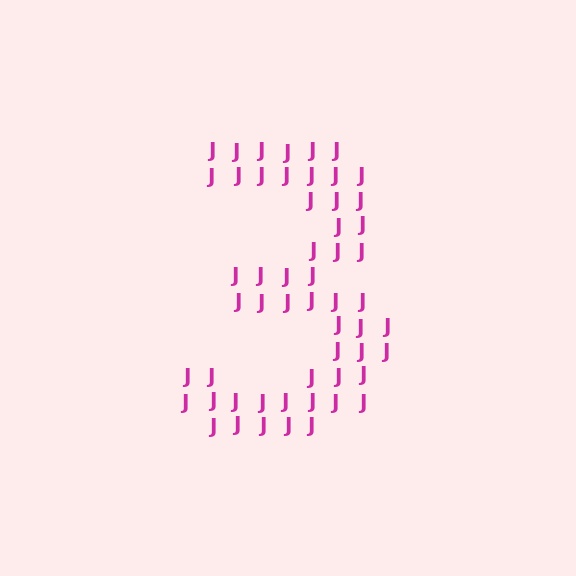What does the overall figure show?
The overall figure shows the digit 3.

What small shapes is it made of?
It is made of small letter J's.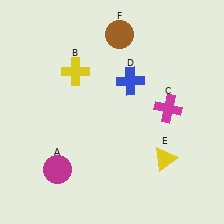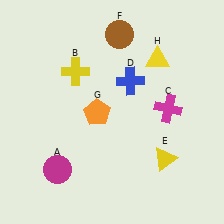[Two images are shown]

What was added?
An orange pentagon (G), a yellow triangle (H) were added in Image 2.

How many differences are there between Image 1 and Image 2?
There are 2 differences between the two images.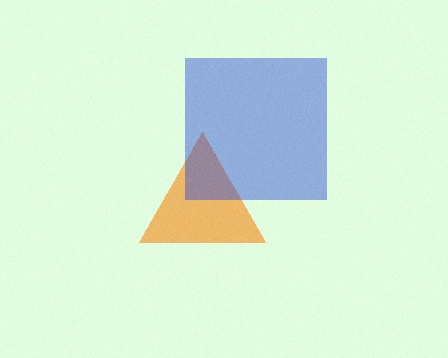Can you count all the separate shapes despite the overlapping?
Yes, there are 2 separate shapes.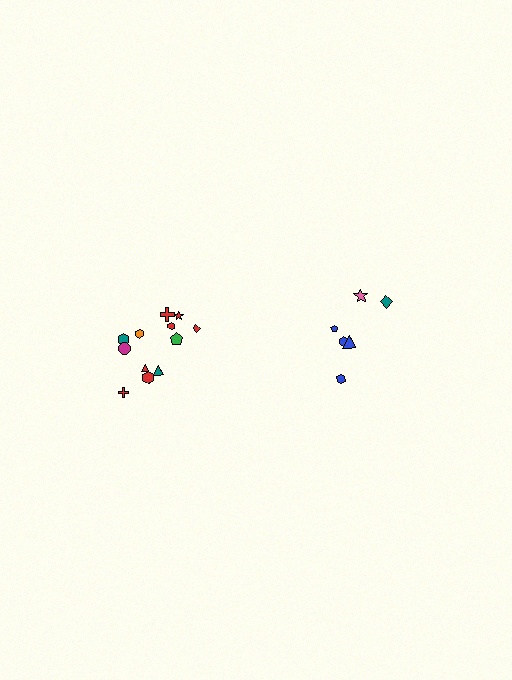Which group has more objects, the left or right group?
The left group.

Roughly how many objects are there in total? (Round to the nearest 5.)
Roughly 20 objects in total.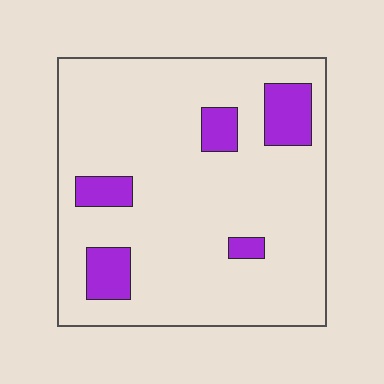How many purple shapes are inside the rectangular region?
5.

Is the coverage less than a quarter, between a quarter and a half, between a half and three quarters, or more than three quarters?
Less than a quarter.